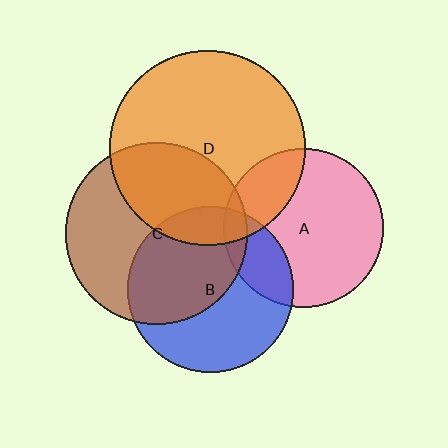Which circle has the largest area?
Circle D (orange).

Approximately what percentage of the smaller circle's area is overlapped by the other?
Approximately 5%.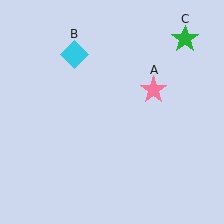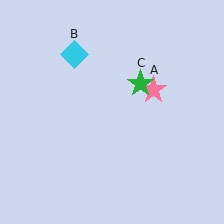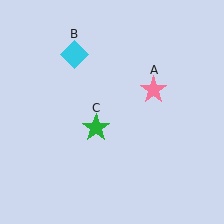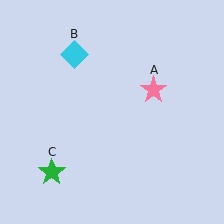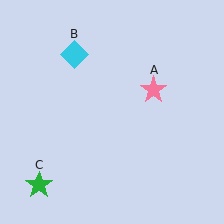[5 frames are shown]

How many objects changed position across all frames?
1 object changed position: green star (object C).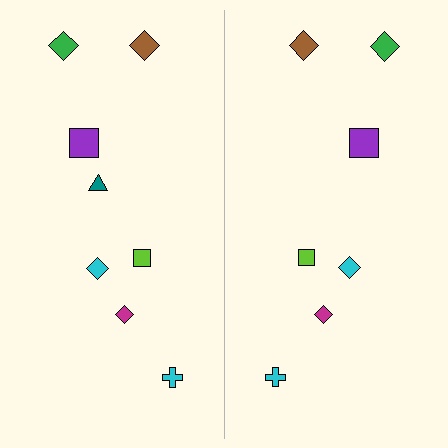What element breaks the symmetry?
A teal triangle is missing from the right side.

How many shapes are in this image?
There are 15 shapes in this image.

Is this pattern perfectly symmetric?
No, the pattern is not perfectly symmetric. A teal triangle is missing from the right side.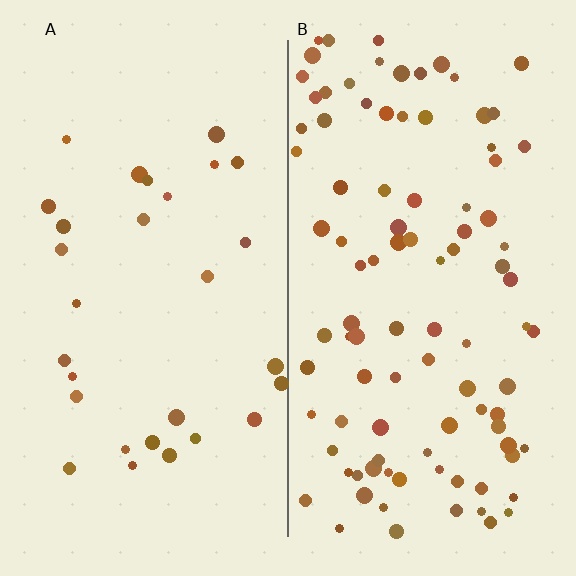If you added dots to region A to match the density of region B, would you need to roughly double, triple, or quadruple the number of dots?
Approximately triple.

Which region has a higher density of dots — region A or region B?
B (the right).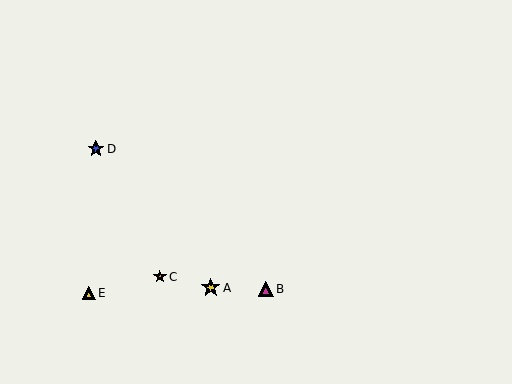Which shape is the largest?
The yellow star (labeled A) is the largest.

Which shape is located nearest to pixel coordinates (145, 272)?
The orange star (labeled C) at (160, 277) is nearest to that location.